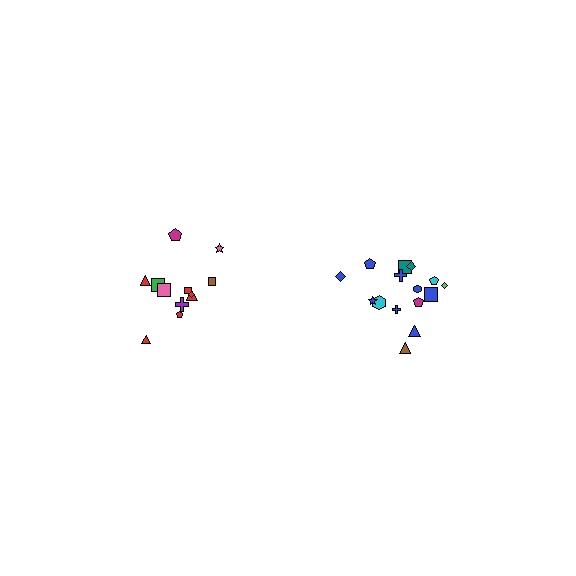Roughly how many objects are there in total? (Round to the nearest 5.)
Roughly 25 objects in total.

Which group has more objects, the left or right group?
The right group.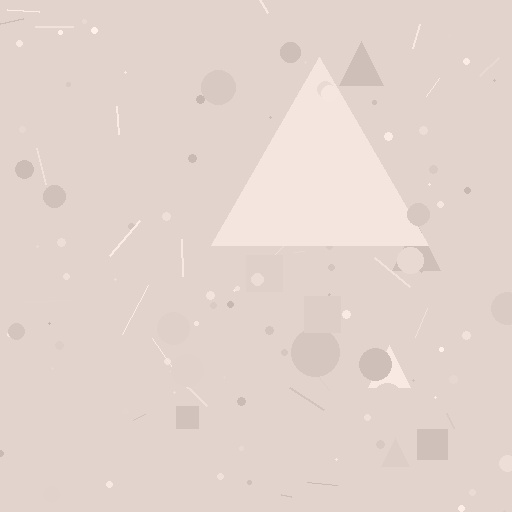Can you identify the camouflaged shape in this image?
The camouflaged shape is a triangle.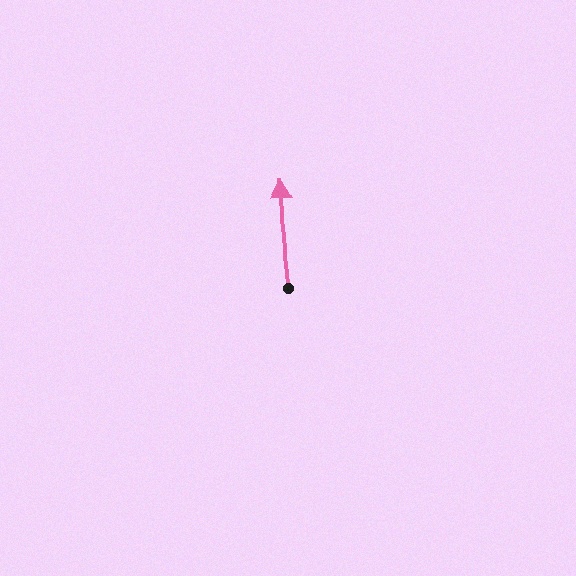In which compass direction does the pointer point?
North.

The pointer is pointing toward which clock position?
Roughly 12 o'clock.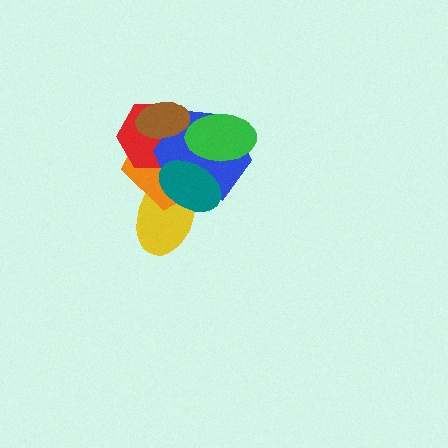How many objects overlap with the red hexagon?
4 objects overlap with the red hexagon.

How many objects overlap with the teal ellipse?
5 objects overlap with the teal ellipse.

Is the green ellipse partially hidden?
Yes, it is partially covered by another shape.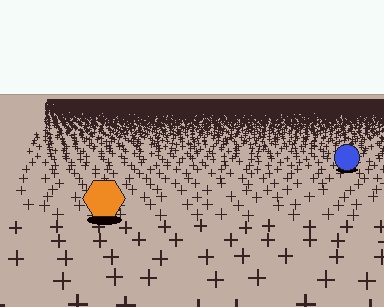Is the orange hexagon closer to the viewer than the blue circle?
Yes. The orange hexagon is closer — you can tell from the texture gradient: the ground texture is coarser near it.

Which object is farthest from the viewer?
The blue circle is farthest from the viewer. It appears smaller and the ground texture around it is denser.